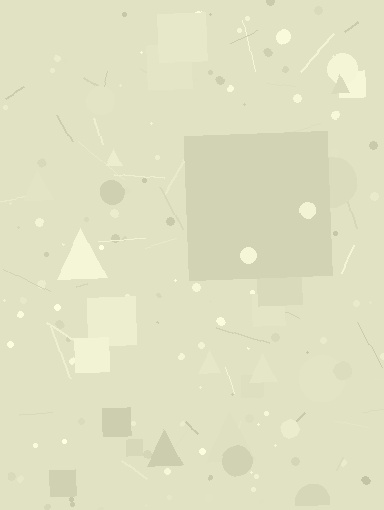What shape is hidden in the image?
A square is hidden in the image.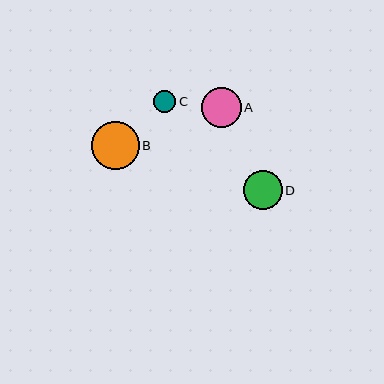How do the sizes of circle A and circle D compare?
Circle A and circle D are approximately the same size.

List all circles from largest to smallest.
From largest to smallest: B, A, D, C.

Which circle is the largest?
Circle B is the largest with a size of approximately 48 pixels.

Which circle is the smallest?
Circle C is the smallest with a size of approximately 22 pixels.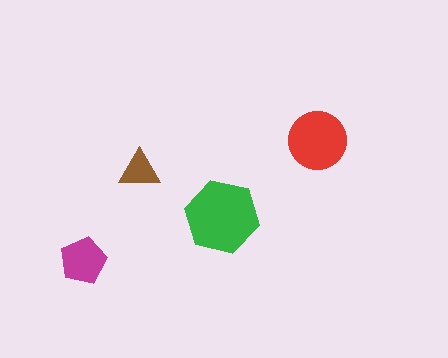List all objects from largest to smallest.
The green hexagon, the red circle, the magenta pentagon, the brown triangle.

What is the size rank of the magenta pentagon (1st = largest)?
3rd.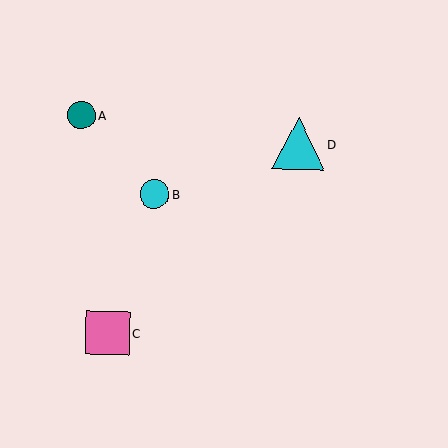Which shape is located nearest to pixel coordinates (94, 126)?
The teal circle (labeled A) at (81, 115) is nearest to that location.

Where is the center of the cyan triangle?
The center of the cyan triangle is at (298, 144).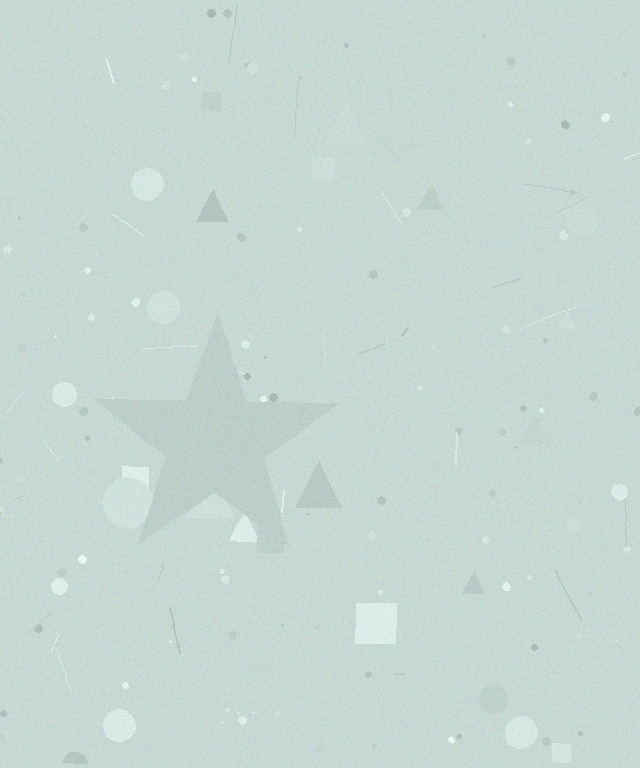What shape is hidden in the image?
A star is hidden in the image.